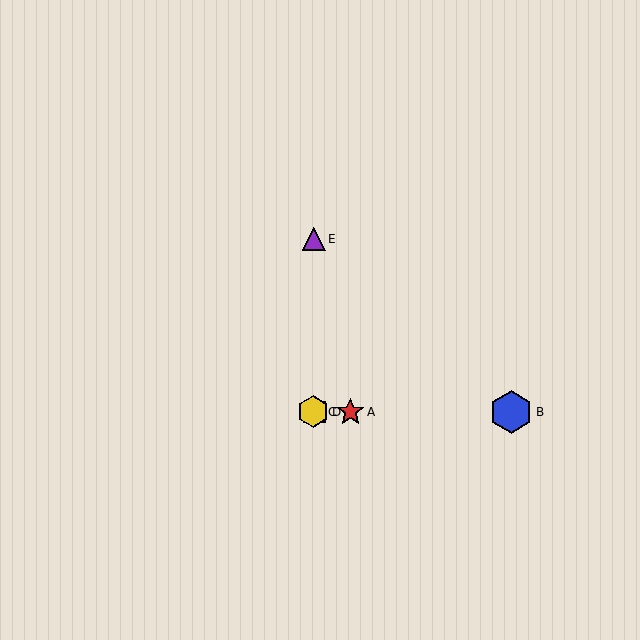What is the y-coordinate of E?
Object E is at y≈239.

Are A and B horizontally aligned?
Yes, both are at y≈412.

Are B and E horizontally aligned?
No, B is at y≈412 and E is at y≈239.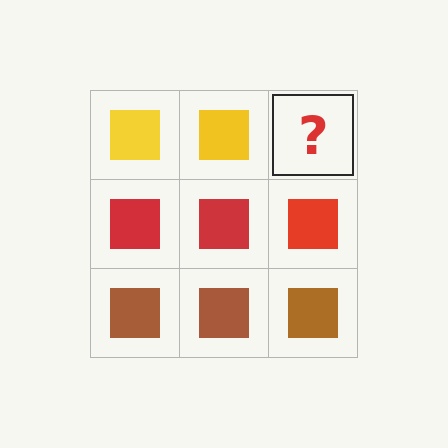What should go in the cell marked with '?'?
The missing cell should contain a yellow square.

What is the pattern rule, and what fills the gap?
The rule is that each row has a consistent color. The gap should be filled with a yellow square.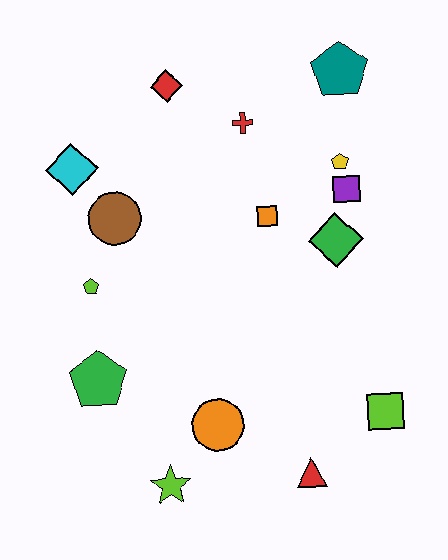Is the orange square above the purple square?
No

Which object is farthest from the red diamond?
The red triangle is farthest from the red diamond.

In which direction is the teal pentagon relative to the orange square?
The teal pentagon is above the orange square.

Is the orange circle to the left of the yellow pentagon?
Yes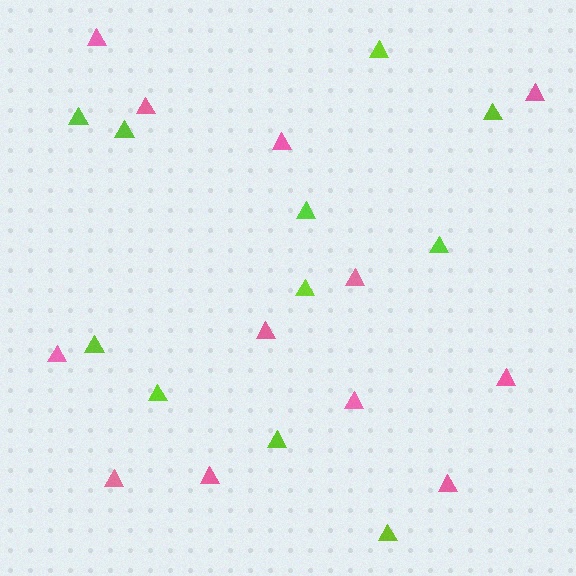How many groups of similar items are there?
There are 2 groups: one group of pink triangles (12) and one group of lime triangles (11).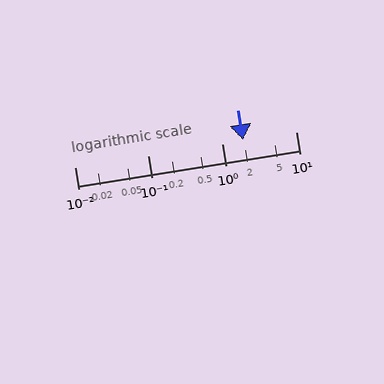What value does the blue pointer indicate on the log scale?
The pointer indicates approximately 1.9.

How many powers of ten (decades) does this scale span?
The scale spans 3 decades, from 0.01 to 10.